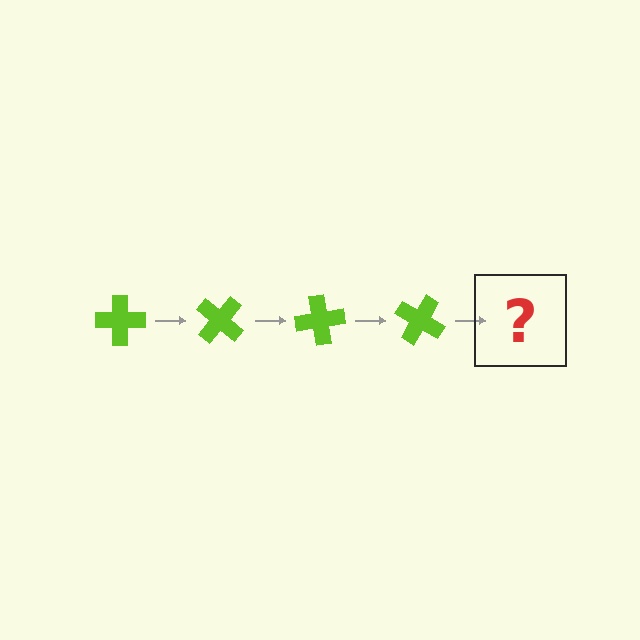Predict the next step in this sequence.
The next step is a lime cross rotated 160 degrees.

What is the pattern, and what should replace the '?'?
The pattern is that the cross rotates 40 degrees each step. The '?' should be a lime cross rotated 160 degrees.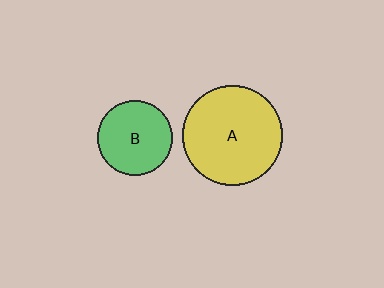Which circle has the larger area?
Circle A (yellow).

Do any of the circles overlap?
No, none of the circles overlap.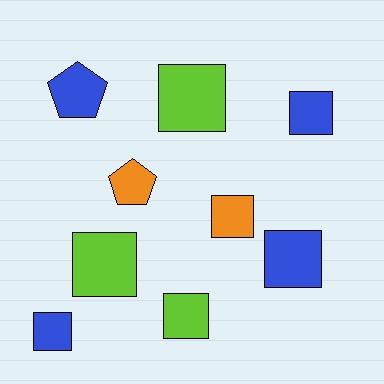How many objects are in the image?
There are 9 objects.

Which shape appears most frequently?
Square, with 7 objects.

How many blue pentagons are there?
There is 1 blue pentagon.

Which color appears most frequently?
Blue, with 4 objects.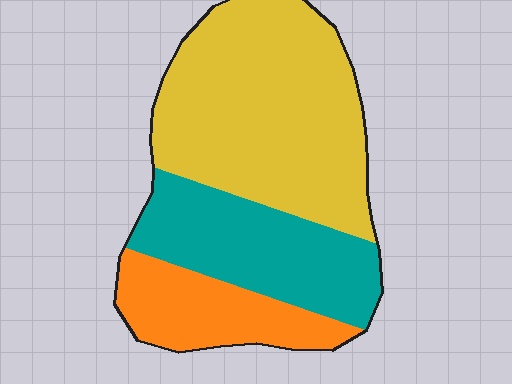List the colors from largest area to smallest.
From largest to smallest: yellow, teal, orange.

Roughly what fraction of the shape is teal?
Teal takes up between a sixth and a third of the shape.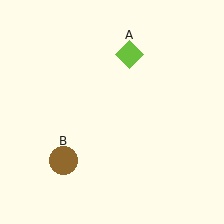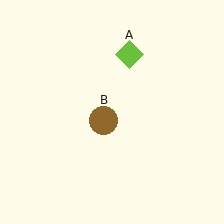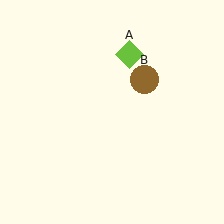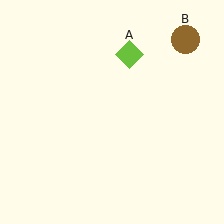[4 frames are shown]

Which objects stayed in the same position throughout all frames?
Lime diamond (object A) remained stationary.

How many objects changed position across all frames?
1 object changed position: brown circle (object B).